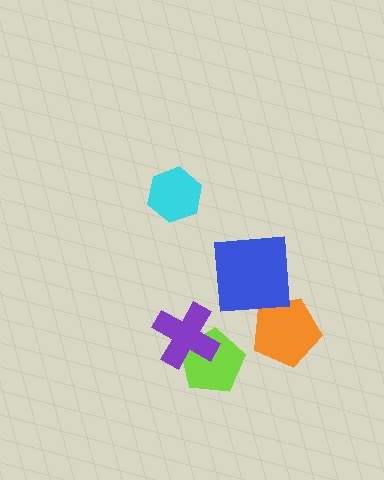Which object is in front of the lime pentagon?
The purple cross is in front of the lime pentagon.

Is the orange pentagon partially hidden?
Yes, it is partially covered by another shape.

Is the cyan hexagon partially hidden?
No, no other shape covers it.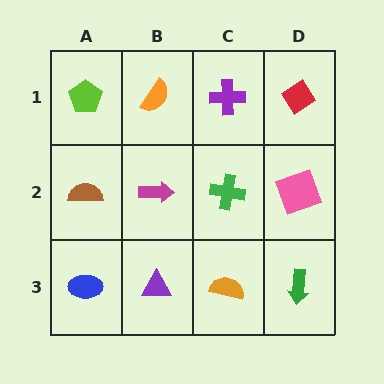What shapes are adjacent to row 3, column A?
A brown semicircle (row 2, column A), a purple triangle (row 3, column B).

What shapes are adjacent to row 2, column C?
A purple cross (row 1, column C), an orange semicircle (row 3, column C), a magenta arrow (row 2, column B), a pink square (row 2, column D).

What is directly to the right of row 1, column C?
A red diamond.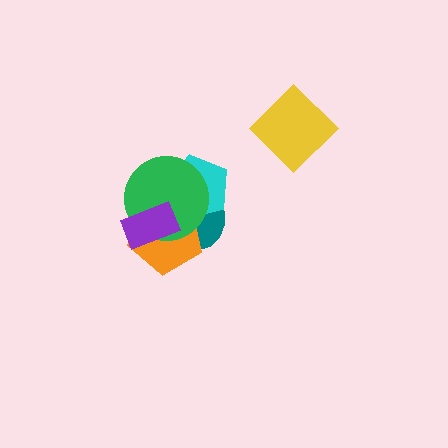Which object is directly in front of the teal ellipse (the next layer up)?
The cyan pentagon is directly in front of the teal ellipse.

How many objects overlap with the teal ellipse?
3 objects overlap with the teal ellipse.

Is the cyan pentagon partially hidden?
Yes, it is partially covered by another shape.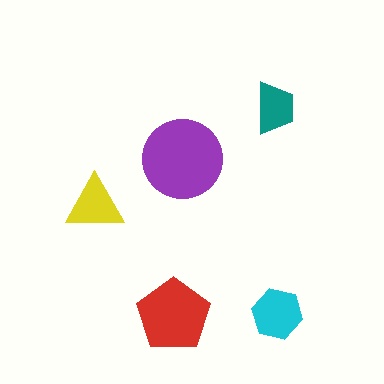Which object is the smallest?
The teal trapezoid.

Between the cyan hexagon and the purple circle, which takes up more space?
The purple circle.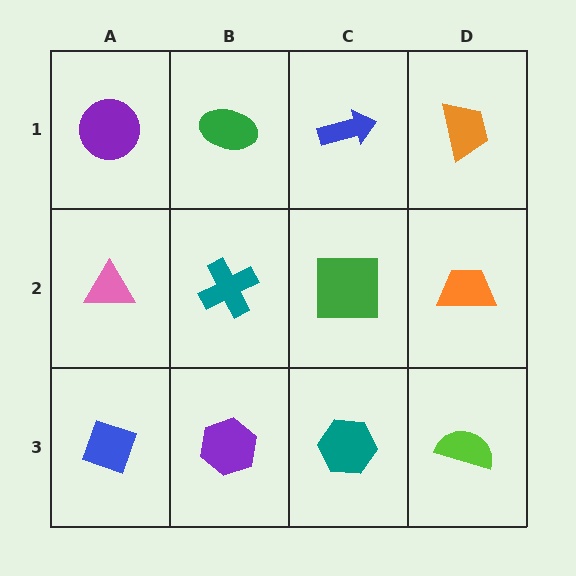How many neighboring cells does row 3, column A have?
2.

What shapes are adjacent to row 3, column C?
A green square (row 2, column C), a purple hexagon (row 3, column B), a lime semicircle (row 3, column D).